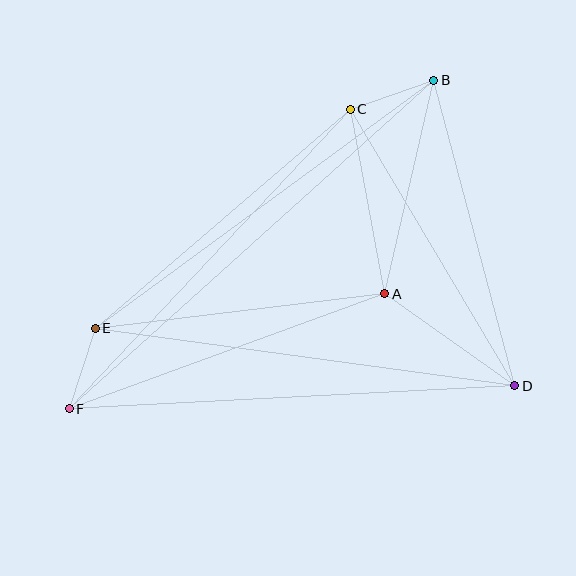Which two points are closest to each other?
Points E and F are closest to each other.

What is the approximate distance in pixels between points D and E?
The distance between D and E is approximately 423 pixels.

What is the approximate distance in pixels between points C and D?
The distance between C and D is approximately 322 pixels.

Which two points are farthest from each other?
Points B and F are farthest from each other.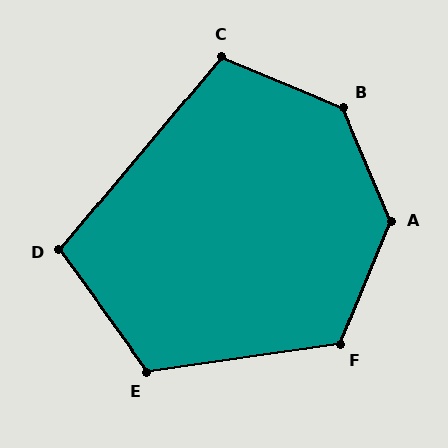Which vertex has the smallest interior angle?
D, at approximately 104 degrees.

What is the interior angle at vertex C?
Approximately 108 degrees (obtuse).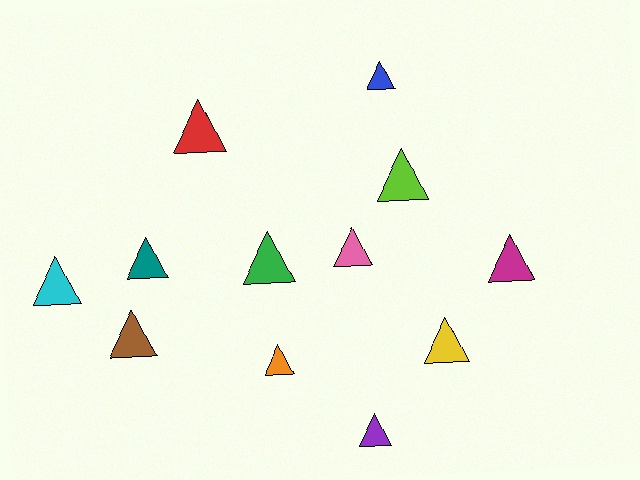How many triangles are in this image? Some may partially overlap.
There are 12 triangles.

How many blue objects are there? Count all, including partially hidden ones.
There is 1 blue object.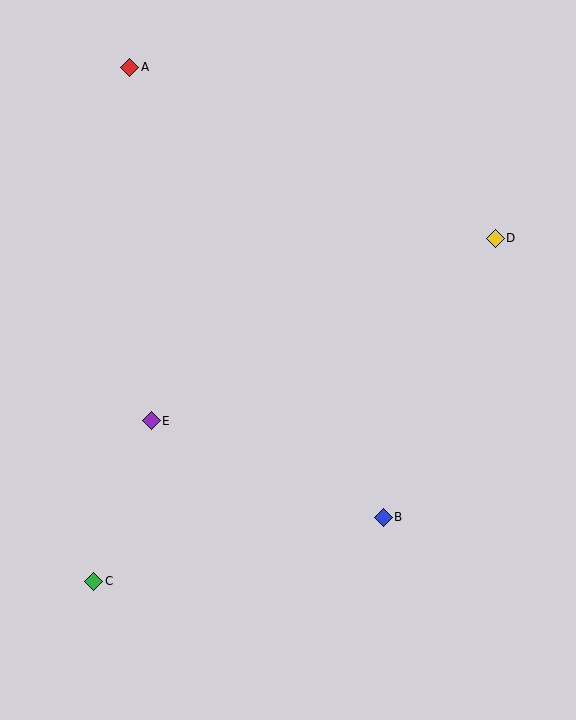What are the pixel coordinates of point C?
Point C is at (94, 581).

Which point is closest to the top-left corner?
Point A is closest to the top-left corner.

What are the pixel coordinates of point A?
Point A is at (130, 67).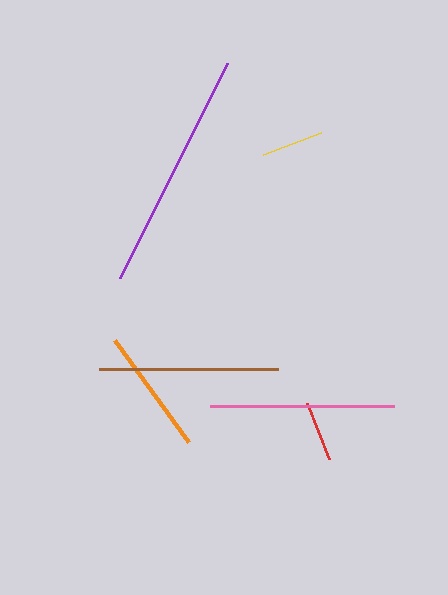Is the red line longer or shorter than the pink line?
The pink line is longer than the red line.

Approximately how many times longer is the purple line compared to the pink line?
The purple line is approximately 1.3 times the length of the pink line.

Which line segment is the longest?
The purple line is the longest at approximately 240 pixels.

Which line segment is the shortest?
The red line is the shortest at approximately 60 pixels.